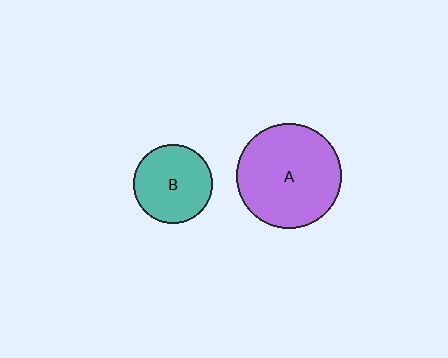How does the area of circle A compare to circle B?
Approximately 1.8 times.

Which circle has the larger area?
Circle A (purple).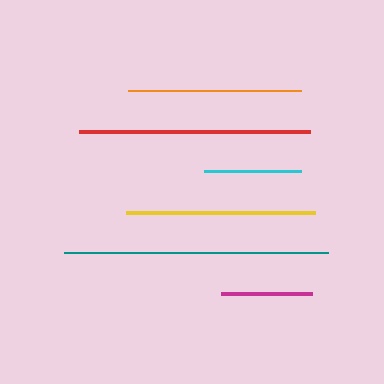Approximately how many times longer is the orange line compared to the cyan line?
The orange line is approximately 1.8 times the length of the cyan line.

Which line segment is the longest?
The teal line is the longest at approximately 265 pixels.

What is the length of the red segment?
The red segment is approximately 230 pixels long.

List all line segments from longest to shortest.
From longest to shortest: teal, red, yellow, orange, cyan, magenta.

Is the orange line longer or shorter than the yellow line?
The yellow line is longer than the orange line.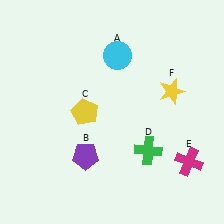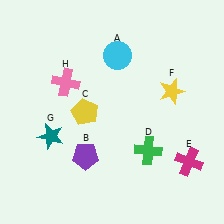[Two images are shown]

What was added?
A teal star (G), a pink cross (H) were added in Image 2.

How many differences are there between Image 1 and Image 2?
There are 2 differences between the two images.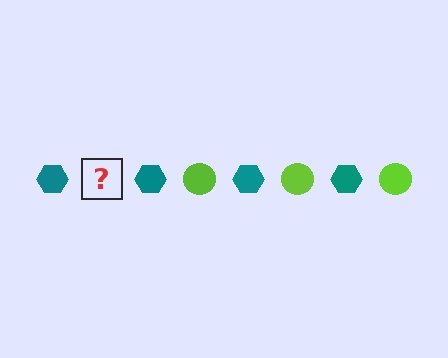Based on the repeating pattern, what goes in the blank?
The blank should be a lime circle.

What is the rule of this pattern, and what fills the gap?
The rule is that the pattern alternates between teal hexagon and lime circle. The gap should be filled with a lime circle.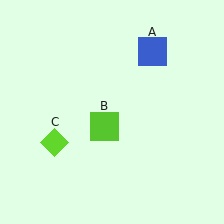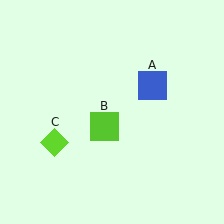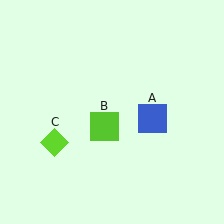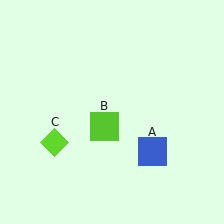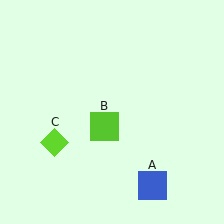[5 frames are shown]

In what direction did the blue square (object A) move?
The blue square (object A) moved down.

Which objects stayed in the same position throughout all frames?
Lime square (object B) and lime diamond (object C) remained stationary.